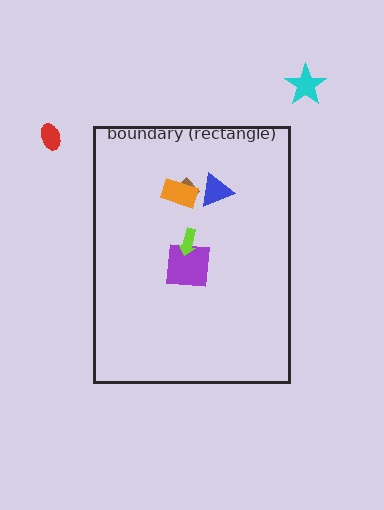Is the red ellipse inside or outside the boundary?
Outside.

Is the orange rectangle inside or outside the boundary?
Inside.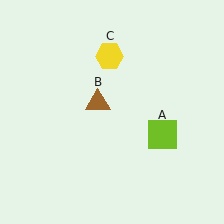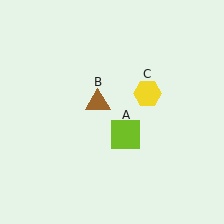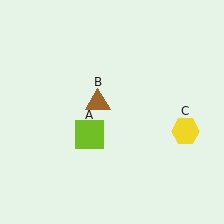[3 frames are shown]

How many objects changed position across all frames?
2 objects changed position: lime square (object A), yellow hexagon (object C).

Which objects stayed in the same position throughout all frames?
Brown triangle (object B) remained stationary.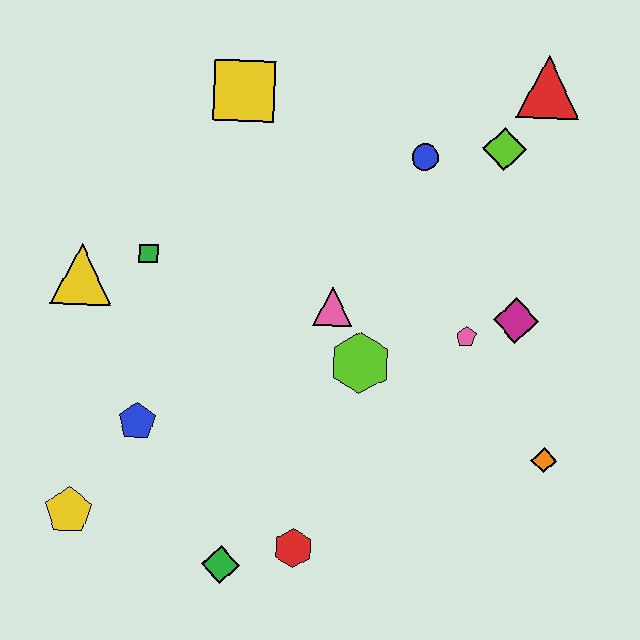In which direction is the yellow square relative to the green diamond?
The yellow square is above the green diamond.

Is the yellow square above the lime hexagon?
Yes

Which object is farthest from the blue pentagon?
The red triangle is farthest from the blue pentagon.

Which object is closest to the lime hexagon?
The pink triangle is closest to the lime hexagon.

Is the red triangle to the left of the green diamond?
No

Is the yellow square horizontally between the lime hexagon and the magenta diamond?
No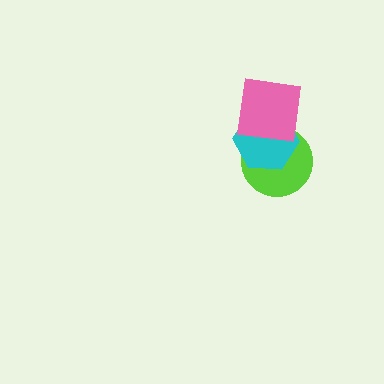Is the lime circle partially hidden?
Yes, it is partially covered by another shape.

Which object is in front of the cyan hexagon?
The pink square is in front of the cyan hexagon.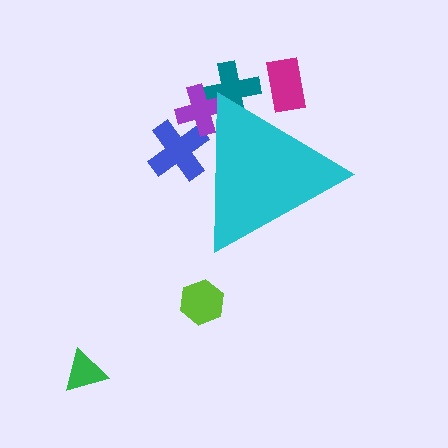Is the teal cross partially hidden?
Yes, the teal cross is partially hidden behind the cyan triangle.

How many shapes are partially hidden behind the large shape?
4 shapes are partially hidden.